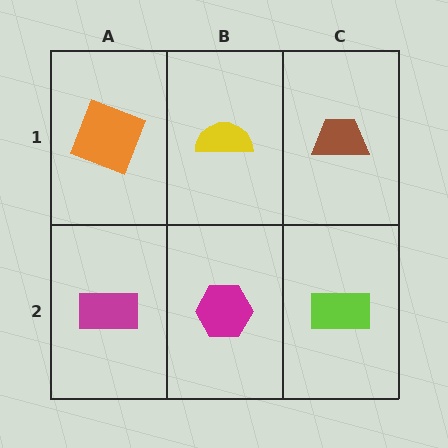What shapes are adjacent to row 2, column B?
A yellow semicircle (row 1, column B), a magenta rectangle (row 2, column A), a lime rectangle (row 2, column C).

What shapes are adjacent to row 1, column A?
A magenta rectangle (row 2, column A), a yellow semicircle (row 1, column B).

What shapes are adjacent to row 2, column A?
An orange square (row 1, column A), a magenta hexagon (row 2, column B).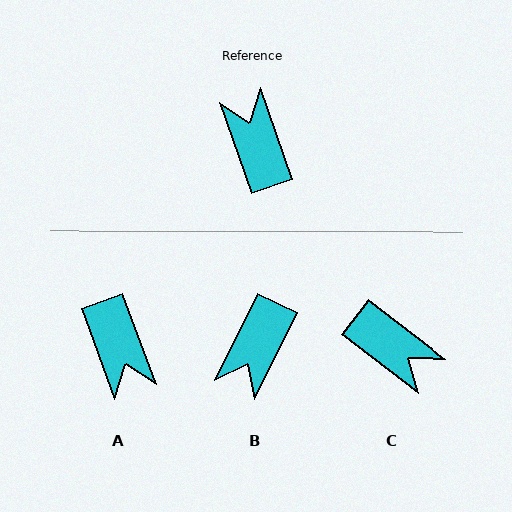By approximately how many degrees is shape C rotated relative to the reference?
Approximately 147 degrees clockwise.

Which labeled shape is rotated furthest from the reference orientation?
A, about 179 degrees away.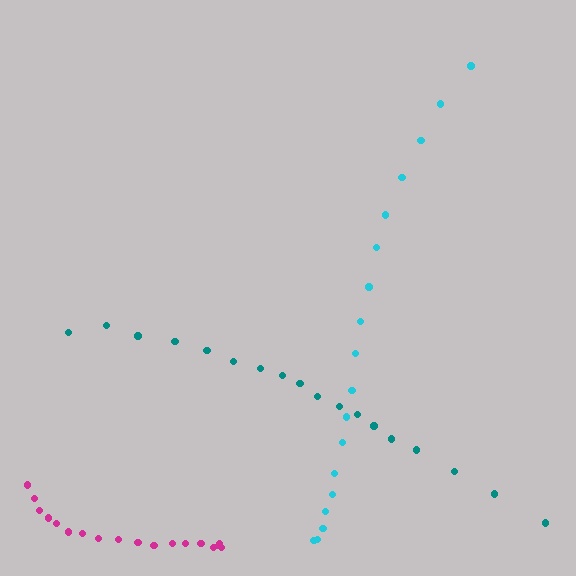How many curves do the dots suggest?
There are 3 distinct paths.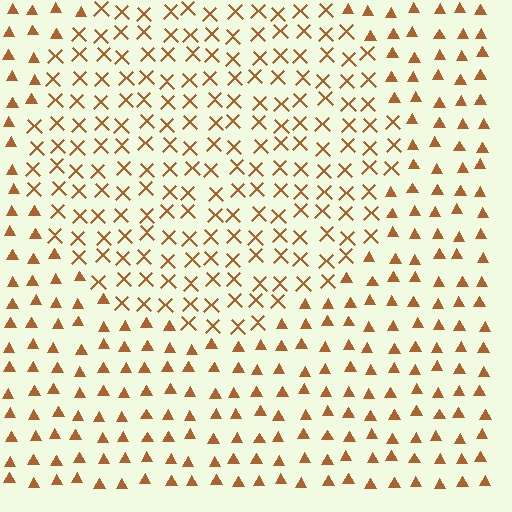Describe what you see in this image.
The image is filled with small brown elements arranged in a uniform grid. A circle-shaped region contains X marks, while the surrounding area contains triangles. The boundary is defined purely by the change in element shape.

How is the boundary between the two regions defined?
The boundary is defined by a change in element shape: X marks inside vs. triangles outside. All elements share the same color and spacing.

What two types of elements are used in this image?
The image uses X marks inside the circle region and triangles outside it.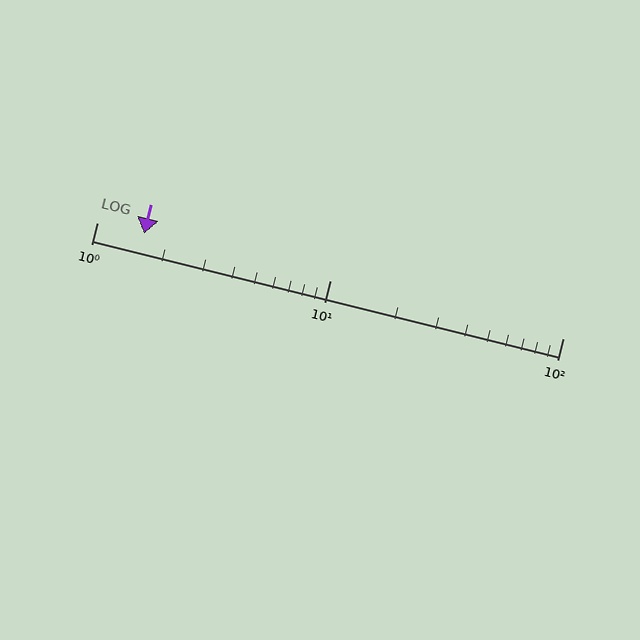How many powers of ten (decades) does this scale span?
The scale spans 2 decades, from 1 to 100.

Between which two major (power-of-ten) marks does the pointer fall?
The pointer is between 1 and 10.